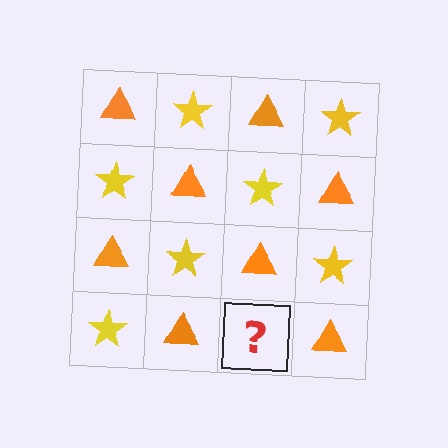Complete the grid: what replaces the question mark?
The question mark should be replaced with a yellow star.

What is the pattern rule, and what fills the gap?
The rule is that it alternates orange triangle and yellow star in a checkerboard pattern. The gap should be filled with a yellow star.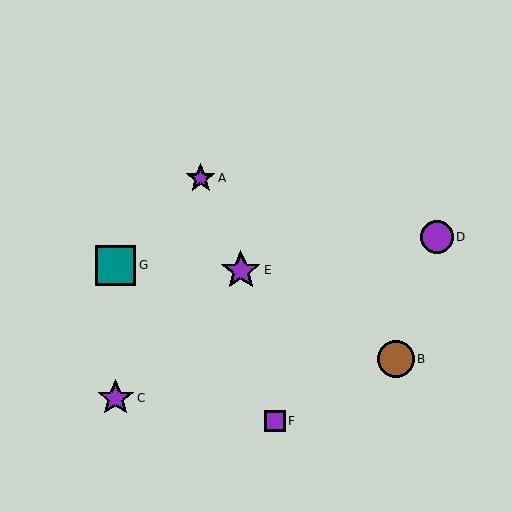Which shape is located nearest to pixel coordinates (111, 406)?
The purple star (labeled C) at (116, 398) is nearest to that location.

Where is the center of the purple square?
The center of the purple square is at (275, 421).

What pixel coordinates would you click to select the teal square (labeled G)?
Click at (116, 265) to select the teal square G.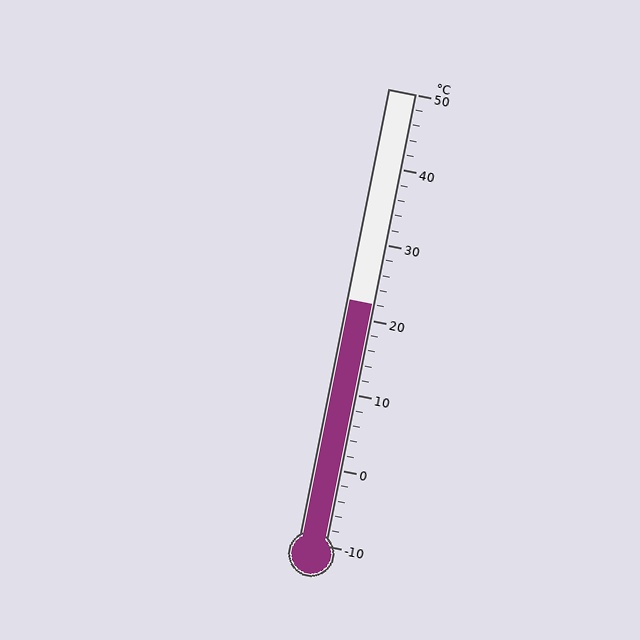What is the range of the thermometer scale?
The thermometer scale ranges from -10°C to 50°C.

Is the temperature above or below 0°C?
The temperature is above 0°C.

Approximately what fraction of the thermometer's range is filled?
The thermometer is filled to approximately 55% of its range.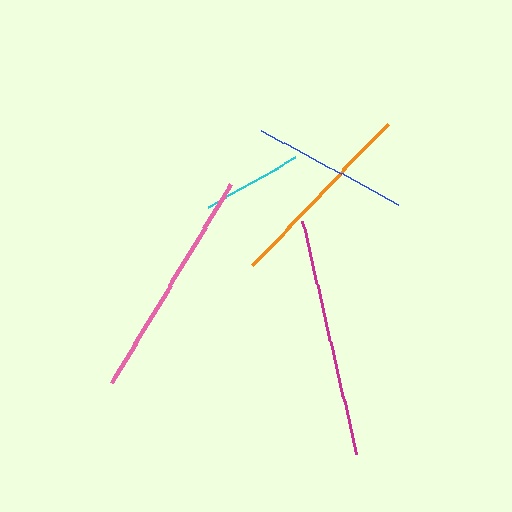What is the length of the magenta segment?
The magenta segment is approximately 240 pixels long.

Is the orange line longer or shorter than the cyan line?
The orange line is longer than the cyan line.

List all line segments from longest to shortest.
From longest to shortest: magenta, pink, orange, blue, cyan.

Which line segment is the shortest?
The cyan line is the shortest at approximately 101 pixels.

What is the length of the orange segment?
The orange segment is approximately 196 pixels long.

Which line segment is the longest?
The magenta line is the longest at approximately 240 pixels.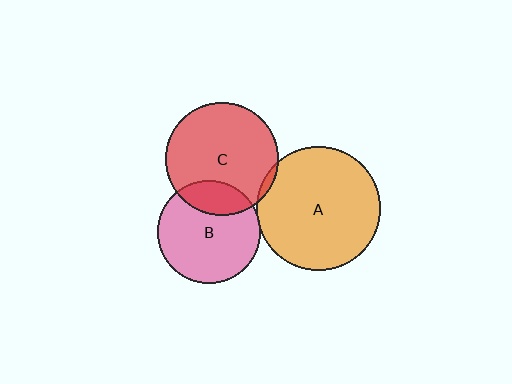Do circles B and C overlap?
Yes.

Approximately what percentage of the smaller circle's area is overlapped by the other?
Approximately 20%.